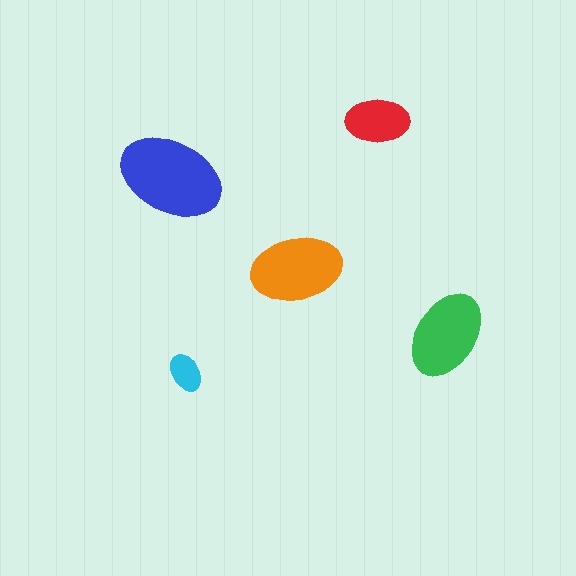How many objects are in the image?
There are 5 objects in the image.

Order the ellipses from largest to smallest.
the blue one, the orange one, the green one, the red one, the cyan one.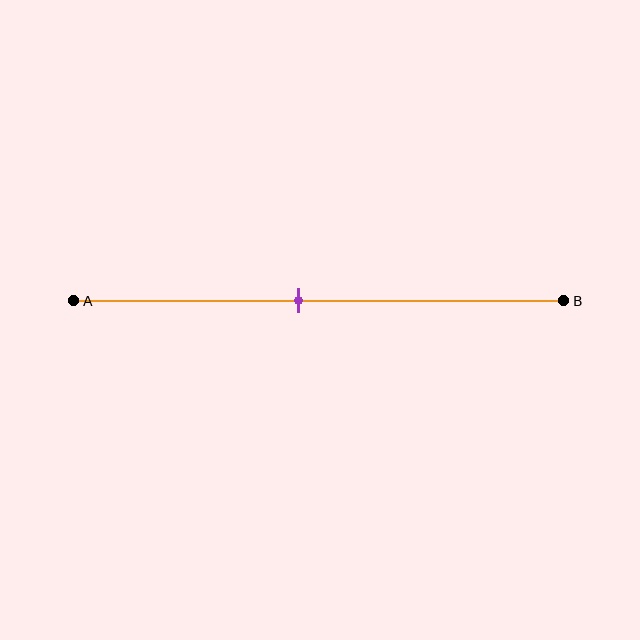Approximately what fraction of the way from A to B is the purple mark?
The purple mark is approximately 45% of the way from A to B.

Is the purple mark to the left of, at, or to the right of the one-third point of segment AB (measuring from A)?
The purple mark is to the right of the one-third point of segment AB.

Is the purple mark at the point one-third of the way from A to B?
No, the mark is at about 45% from A, not at the 33% one-third point.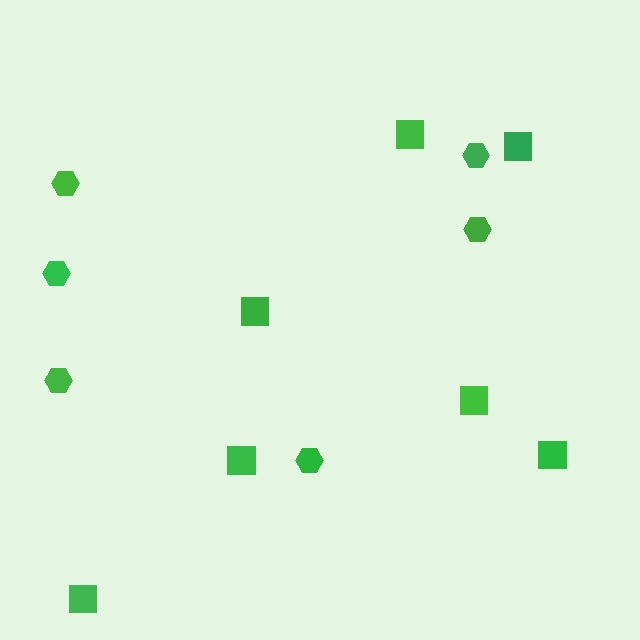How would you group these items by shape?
There are 2 groups: one group of hexagons (6) and one group of squares (7).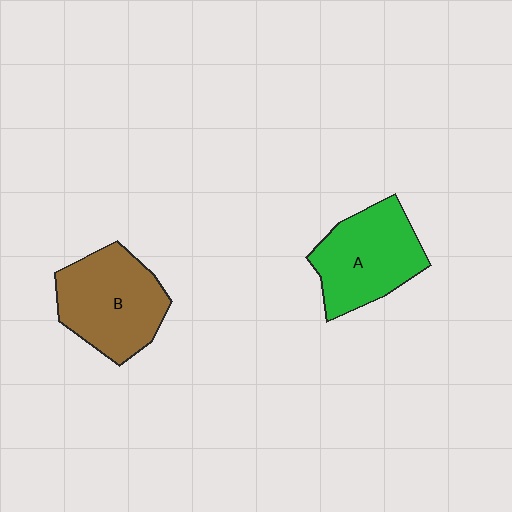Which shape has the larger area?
Shape B (brown).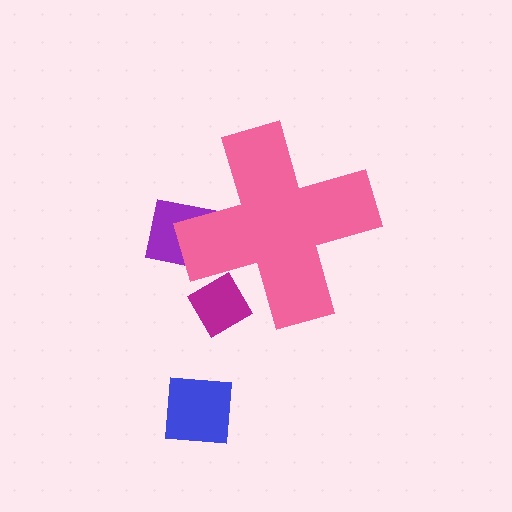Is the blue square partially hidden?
No, the blue square is fully visible.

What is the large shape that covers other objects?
A pink cross.